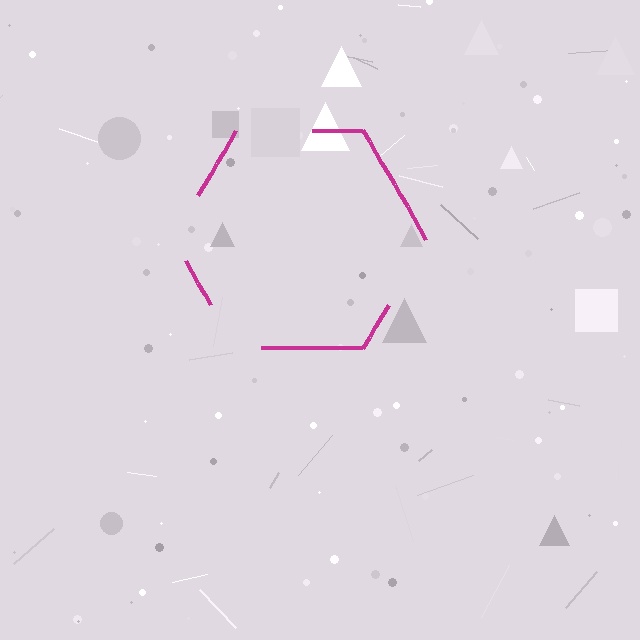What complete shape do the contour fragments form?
The contour fragments form a hexagon.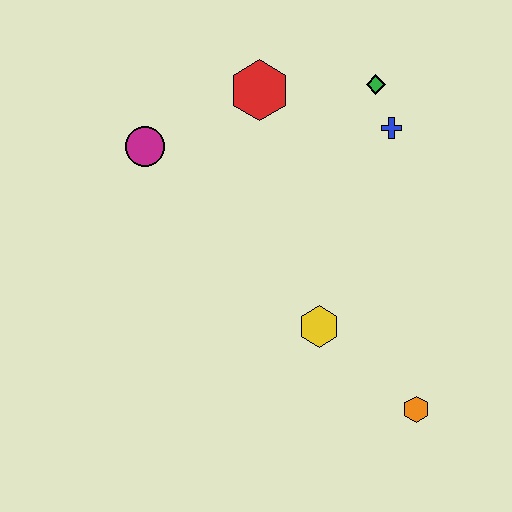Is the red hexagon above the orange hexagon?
Yes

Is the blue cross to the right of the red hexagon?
Yes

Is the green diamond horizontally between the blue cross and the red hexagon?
Yes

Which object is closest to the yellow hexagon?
The orange hexagon is closest to the yellow hexagon.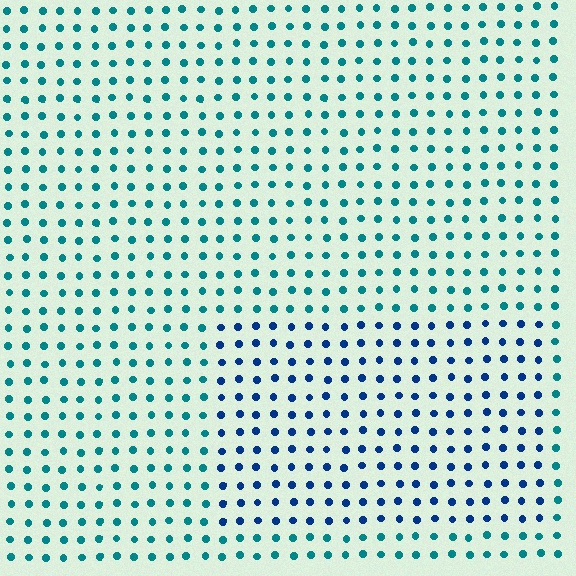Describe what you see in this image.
The image is filled with small teal elements in a uniform arrangement. A rectangle-shaped region is visible where the elements are tinted to a slightly different hue, forming a subtle color boundary.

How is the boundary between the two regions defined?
The boundary is defined purely by a slight shift in hue (about 37 degrees). Spacing, size, and orientation are identical on both sides.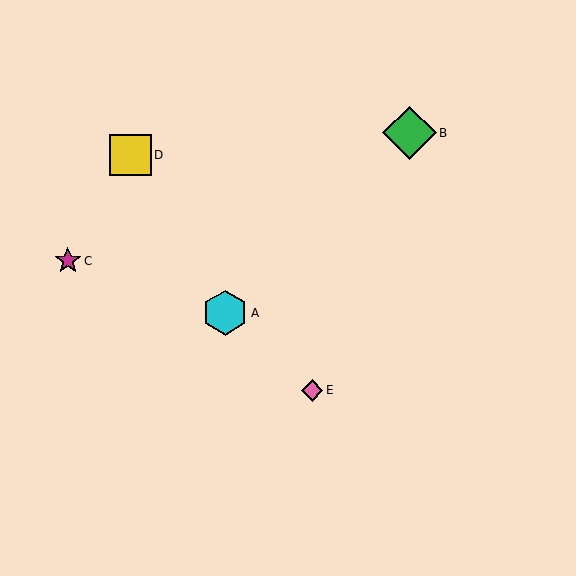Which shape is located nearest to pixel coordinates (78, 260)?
The magenta star (labeled C) at (68, 261) is nearest to that location.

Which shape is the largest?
The green diamond (labeled B) is the largest.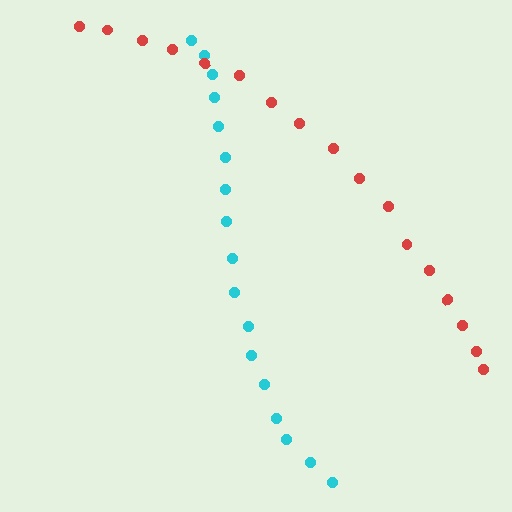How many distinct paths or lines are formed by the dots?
There are 2 distinct paths.